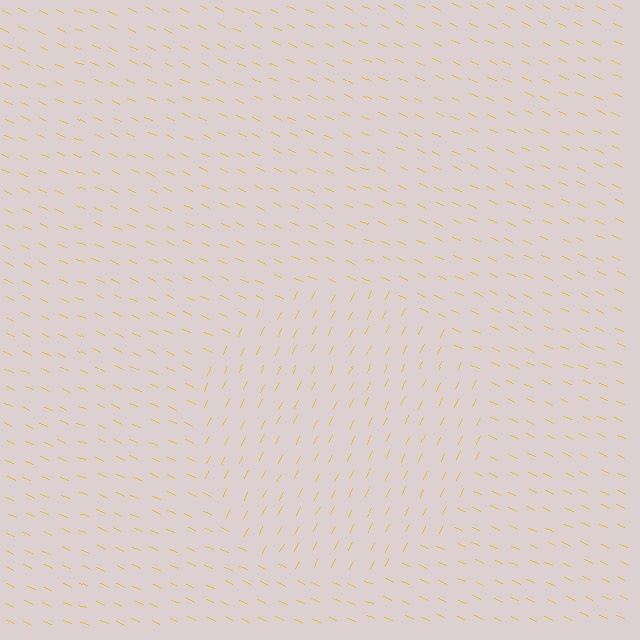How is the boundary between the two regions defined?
The boundary is defined purely by a change in line orientation (approximately 88 degrees difference). All lines are the same color and thickness.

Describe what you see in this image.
The image is filled with small yellow line segments. A circle region in the image has lines oriented differently from the surrounding lines, creating a visible texture boundary.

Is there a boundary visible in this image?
Yes, there is a texture boundary formed by a change in line orientation.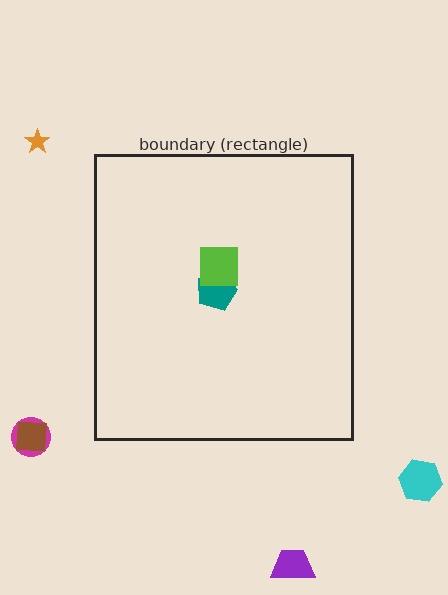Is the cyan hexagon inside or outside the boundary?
Outside.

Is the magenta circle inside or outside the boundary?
Outside.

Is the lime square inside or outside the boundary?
Inside.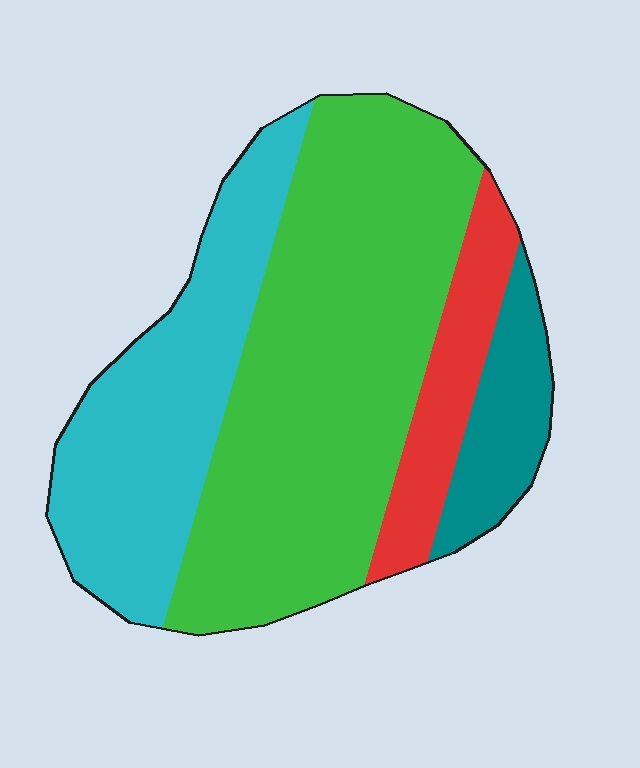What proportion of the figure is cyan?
Cyan covers about 30% of the figure.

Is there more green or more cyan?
Green.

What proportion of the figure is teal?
Teal takes up about one tenth (1/10) of the figure.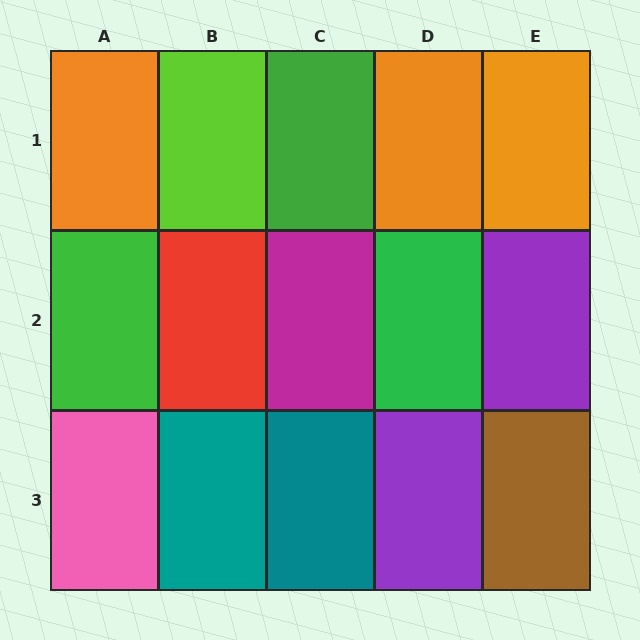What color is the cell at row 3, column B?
Teal.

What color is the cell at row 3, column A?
Pink.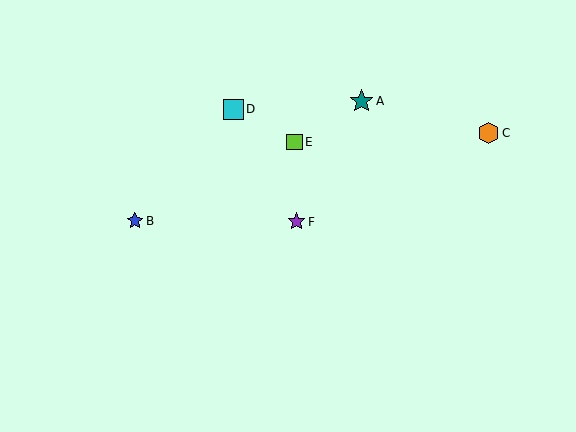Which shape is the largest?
The teal star (labeled A) is the largest.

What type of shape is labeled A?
Shape A is a teal star.